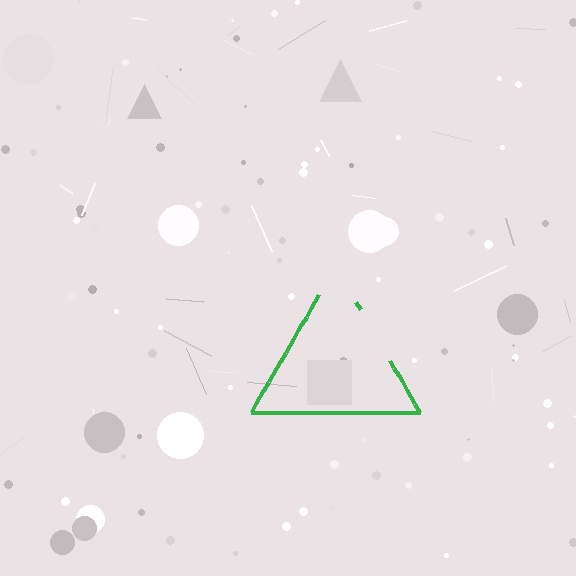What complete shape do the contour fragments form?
The contour fragments form a triangle.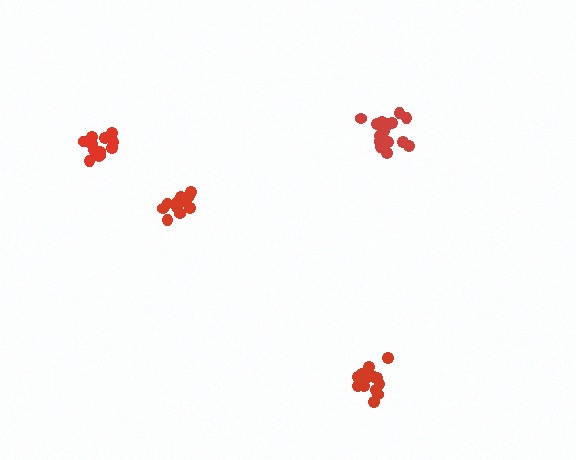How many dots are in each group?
Group 1: 16 dots, Group 2: 13 dots, Group 3: 13 dots, Group 4: 16 dots (58 total).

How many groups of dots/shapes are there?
There are 4 groups.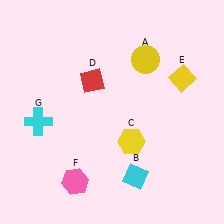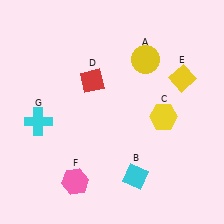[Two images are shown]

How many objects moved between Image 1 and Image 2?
1 object moved between the two images.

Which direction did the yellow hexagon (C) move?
The yellow hexagon (C) moved right.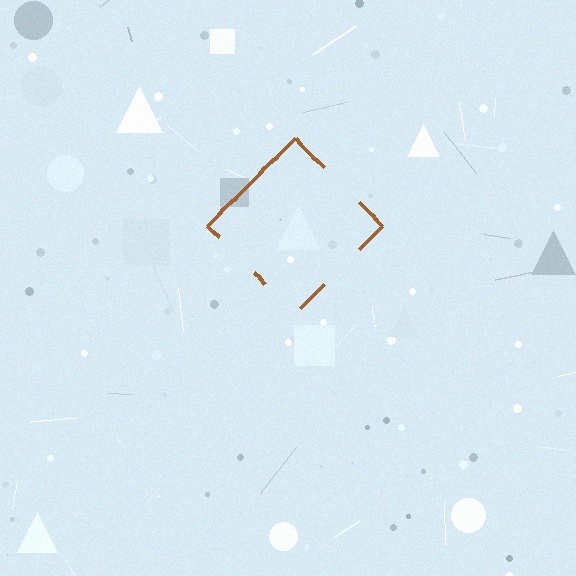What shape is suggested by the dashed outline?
The dashed outline suggests a diamond.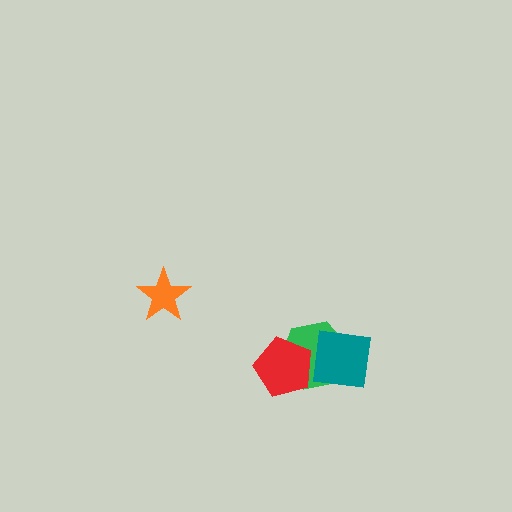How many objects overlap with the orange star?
0 objects overlap with the orange star.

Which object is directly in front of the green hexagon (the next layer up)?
The teal square is directly in front of the green hexagon.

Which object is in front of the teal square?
The red pentagon is in front of the teal square.